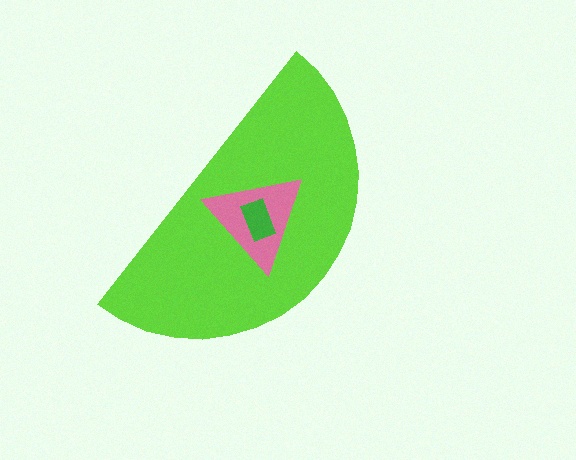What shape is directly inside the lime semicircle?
The pink triangle.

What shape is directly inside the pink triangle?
The green rectangle.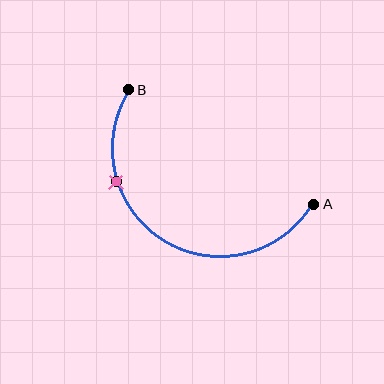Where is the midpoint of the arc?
The arc midpoint is the point on the curve farthest from the straight line joining A and B. It sits below that line.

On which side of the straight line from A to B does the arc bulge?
The arc bulges below the straight line connecting A and B.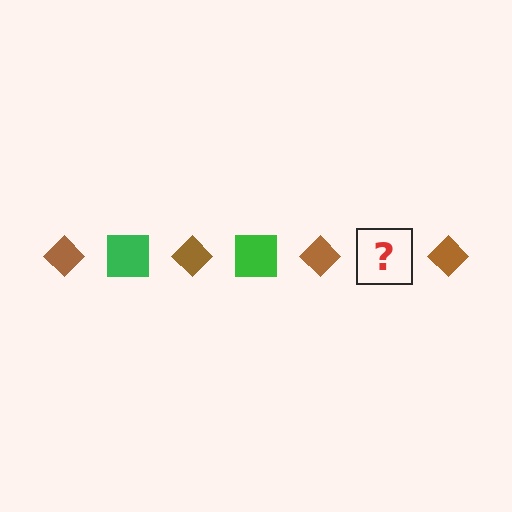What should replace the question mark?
The question mark should be replaced with a green square.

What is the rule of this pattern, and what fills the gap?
The rule is that the pattern alternates between brown diamond and green square. The gap should be filled with a green square.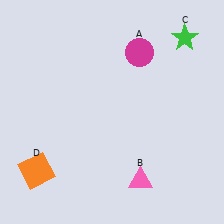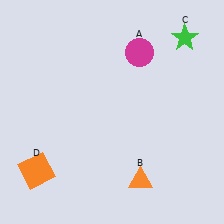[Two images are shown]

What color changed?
The triangle (B) changed from pink in Image 1 to orange in Image 2.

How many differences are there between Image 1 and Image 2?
There is 1 difference between the two images.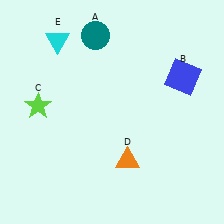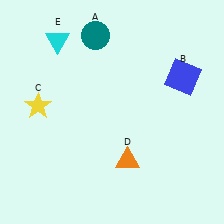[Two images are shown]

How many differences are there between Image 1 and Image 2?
There is 1 difference between the two images.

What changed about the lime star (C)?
In Image 1, C is lime. In Image 2, it changed to yellow.